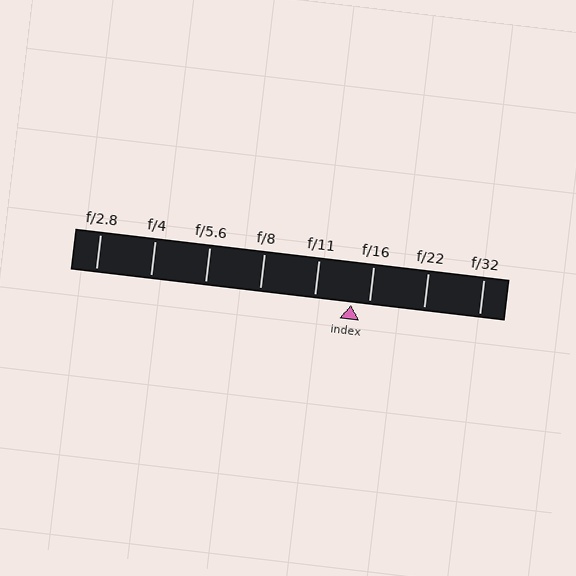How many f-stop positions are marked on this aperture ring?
There are 8 f-stop positions marked.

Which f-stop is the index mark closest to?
The index mark is closest to f/16.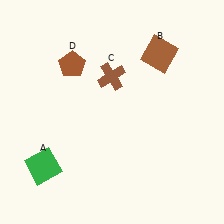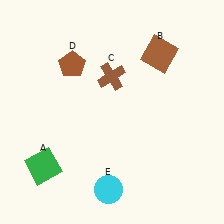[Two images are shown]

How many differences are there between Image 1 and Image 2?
There is 1 difference between the two images.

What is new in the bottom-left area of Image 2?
A cyan circle (E) was added in the bottom-left area of Image 2.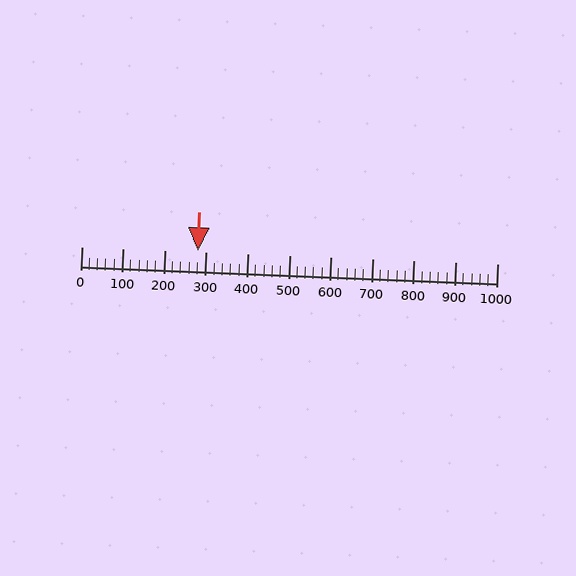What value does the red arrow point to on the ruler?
The red arrow points to approximately 280.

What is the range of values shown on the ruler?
The ruler shows values from 0 to 1000.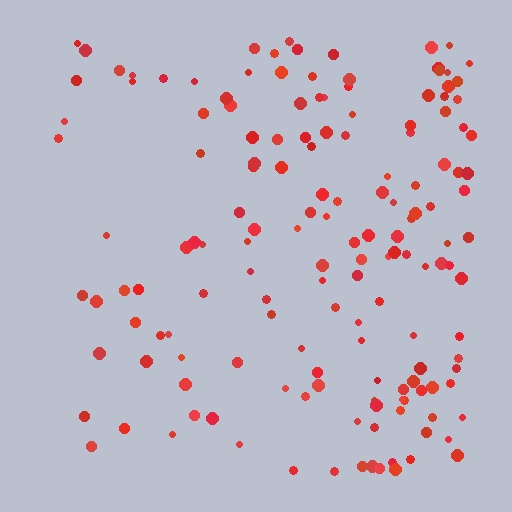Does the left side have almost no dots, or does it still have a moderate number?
Still a moderate number, just noticeably fewer than the right.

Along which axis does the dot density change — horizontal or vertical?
Horizontal.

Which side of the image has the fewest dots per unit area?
The left.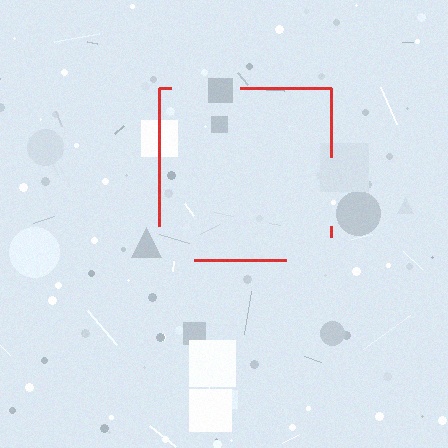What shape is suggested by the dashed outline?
The dashed outline suggests a square.